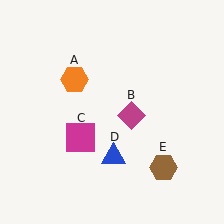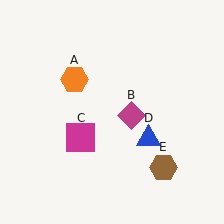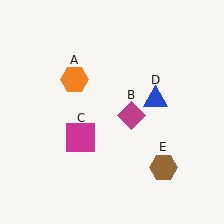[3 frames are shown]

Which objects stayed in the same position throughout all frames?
Orange hexagon (object A) and magenta diamond (object B) and magenta square (object C) and brown hexagon (object E) remained stationary.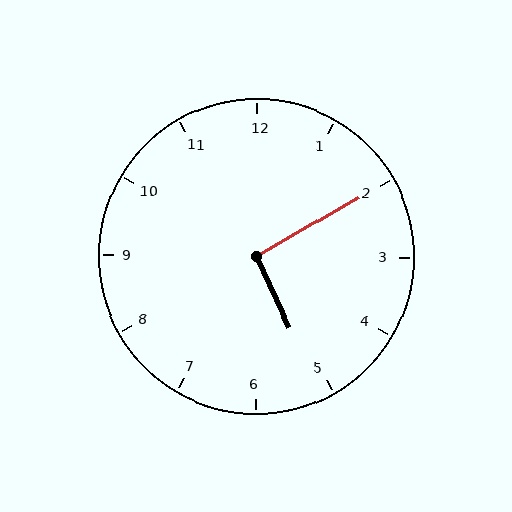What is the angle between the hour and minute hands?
Approximately 95 degrees.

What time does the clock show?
5:10.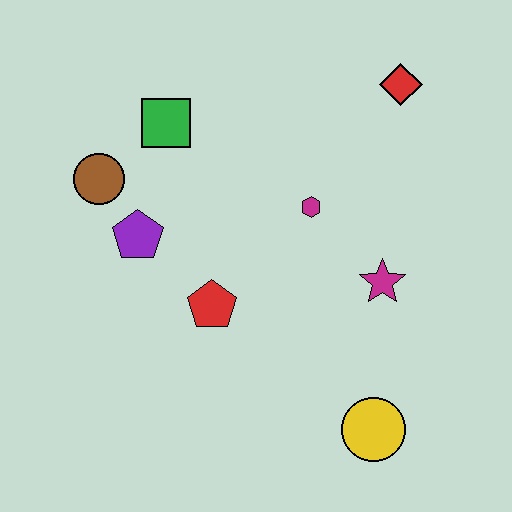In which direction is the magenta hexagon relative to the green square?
The magenta hexagon is to the right of the green square.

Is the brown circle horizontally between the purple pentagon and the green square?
No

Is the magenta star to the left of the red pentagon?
No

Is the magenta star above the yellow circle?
Yes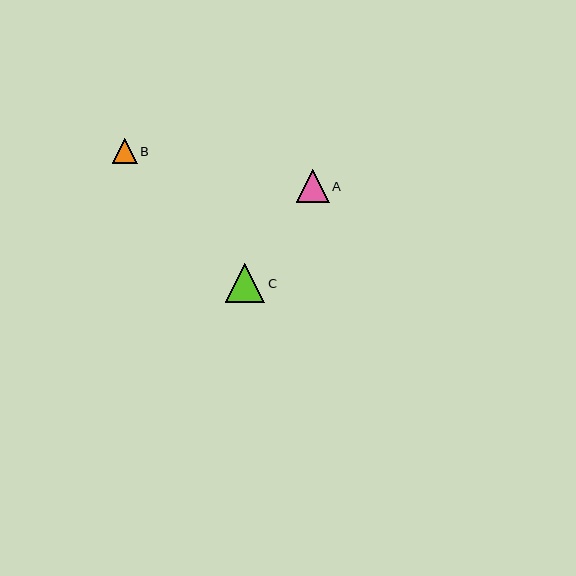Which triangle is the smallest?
Triangle B is the smallest with a size of approximately 25 pixels.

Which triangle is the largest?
Triangle C is the largest with a size of approximately 39 pixels.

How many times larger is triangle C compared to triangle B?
Triangle C is approximately 1.6 times the size of triangle B.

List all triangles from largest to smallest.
From largest to smallest: C, A, B.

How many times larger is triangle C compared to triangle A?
Triangle C is approximately 1.2 times the size of triangle A.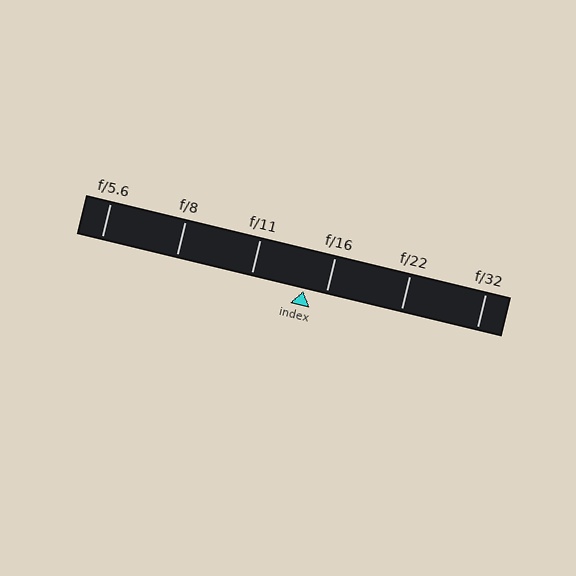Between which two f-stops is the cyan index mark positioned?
The index mark is between f/11 and f/16.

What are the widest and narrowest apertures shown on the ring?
The widest aperture shown is f/5.6 and the narrowest is f/32.